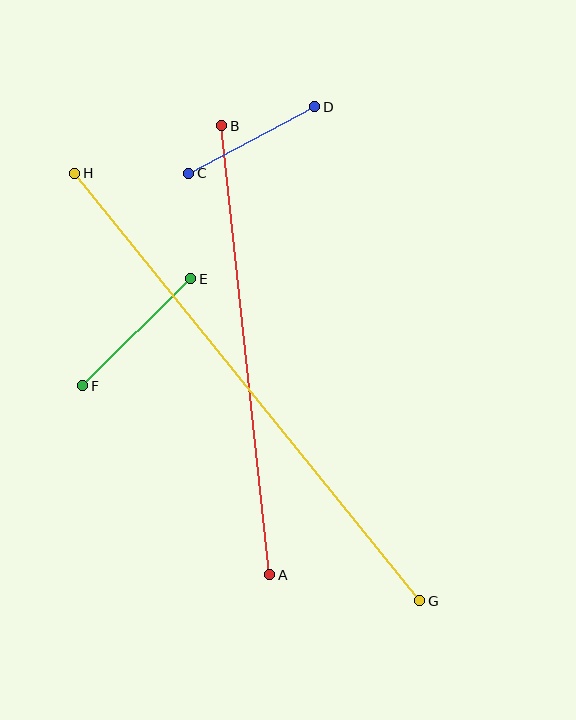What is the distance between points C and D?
The distance is approximately 143 pixels.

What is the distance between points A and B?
The distance is approximately 452 pixels.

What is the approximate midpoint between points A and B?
The midpoint is at approximately (246, 350) pixels.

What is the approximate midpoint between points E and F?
The midpoint is at approximately (137, 332) pixels.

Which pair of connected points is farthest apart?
Points G and H are farthest apart.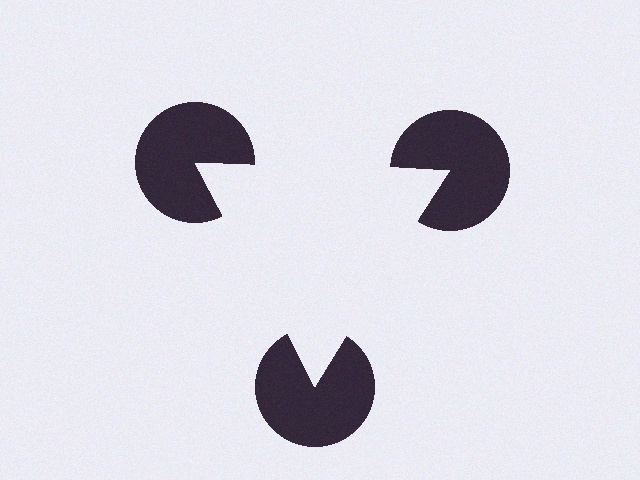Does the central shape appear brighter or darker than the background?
It typically appears slightly brighter than the background, even though no actual brightness change is drawn.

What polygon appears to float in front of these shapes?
An illusory triangle — its edges are inferred from the aligned wedge cuts in the pac-man discs, not physically drawn.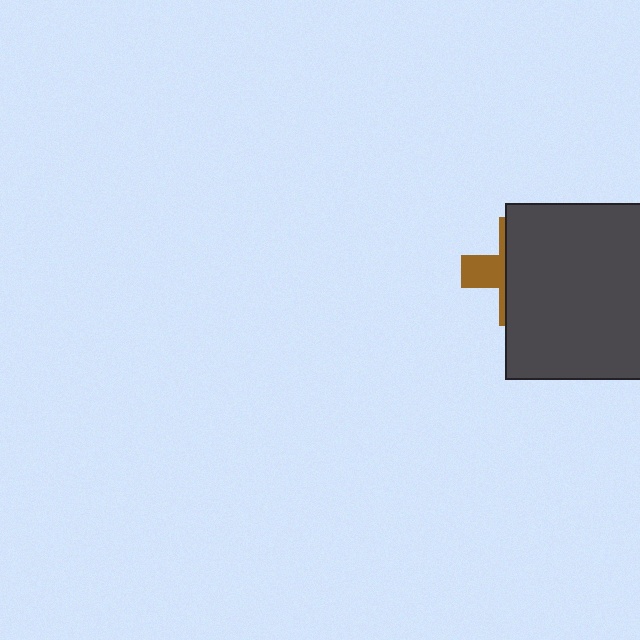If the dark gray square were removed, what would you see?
You would see the complete brown cross.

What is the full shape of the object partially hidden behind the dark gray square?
The partially hidden object is a brown cross.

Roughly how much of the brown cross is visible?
A small part of it is visible (roughly 32%).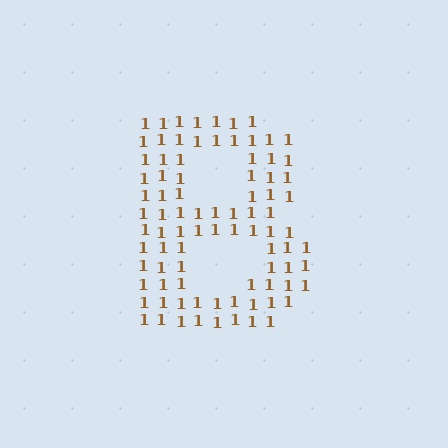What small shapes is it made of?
It is made of small digit 1's.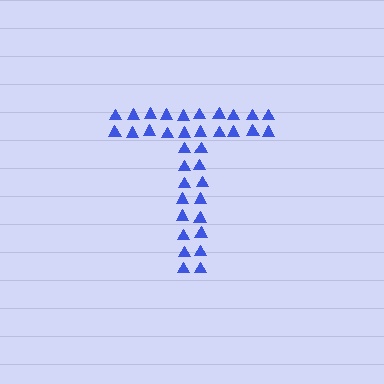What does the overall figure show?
The overall figure shows the letter T.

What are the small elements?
The small elements are triangles.